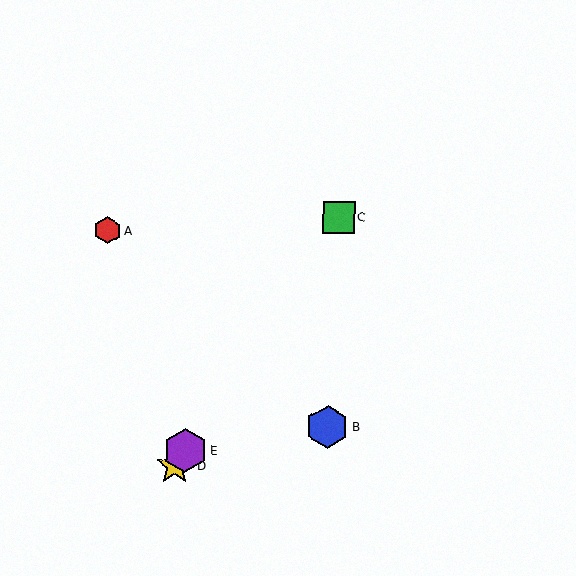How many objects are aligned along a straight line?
3 objects (C, D, E) are aligned along a straight line.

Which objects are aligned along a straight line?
Objects C, D, E are aligned along a straight line.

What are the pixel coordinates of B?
Object B is at (327, 427).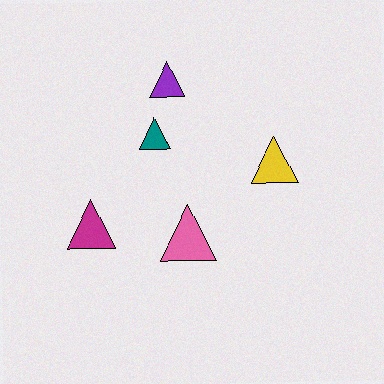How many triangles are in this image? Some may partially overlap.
There are 5 triangles.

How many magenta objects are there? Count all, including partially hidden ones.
There is 1 magenta object.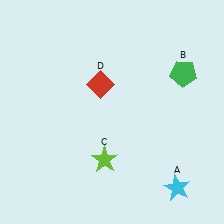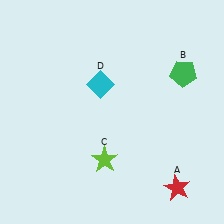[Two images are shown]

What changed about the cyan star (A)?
In Image 1, A is cyan. In Image 2, it changed to red.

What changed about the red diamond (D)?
In Image 1, D is red. In Image 2, it changed to cyan.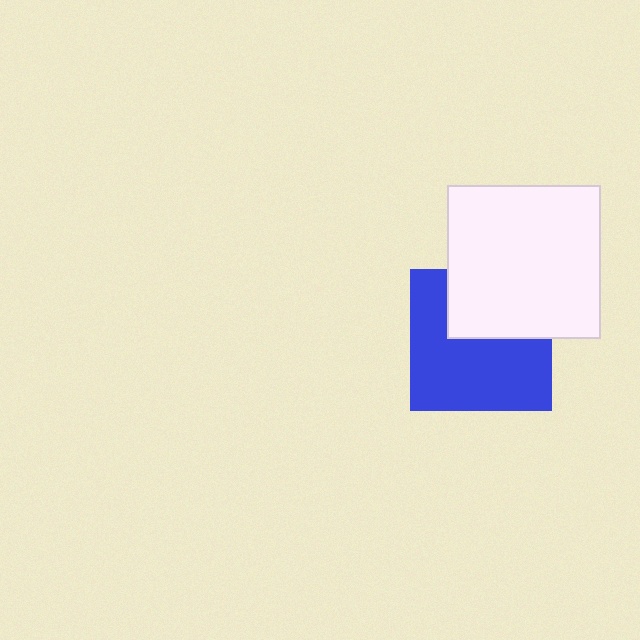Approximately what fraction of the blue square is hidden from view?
Roughly 36% of the blue square is hidden behind the white square.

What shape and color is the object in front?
The object in front is a white square.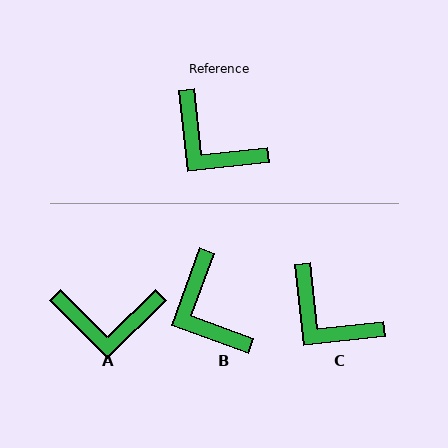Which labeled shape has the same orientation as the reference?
C.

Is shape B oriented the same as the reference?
No, it is off by about 26 degrees.